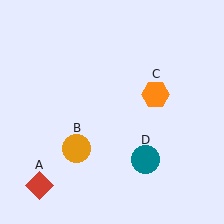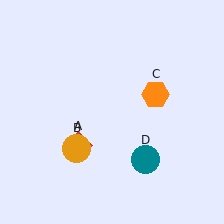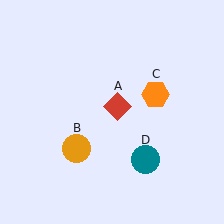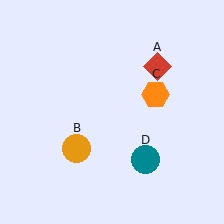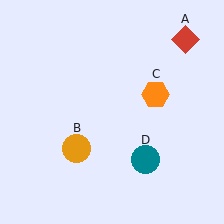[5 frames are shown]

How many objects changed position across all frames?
1 object changed position: red diamond (object A).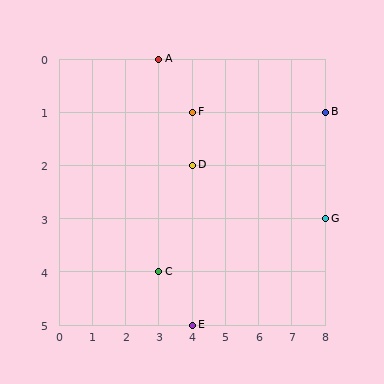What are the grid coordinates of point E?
Point E is at grid coordinates (4, 5).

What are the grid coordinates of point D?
Point D is at grid coordinates (4, 2).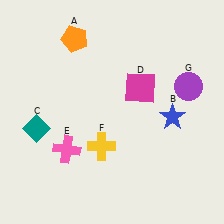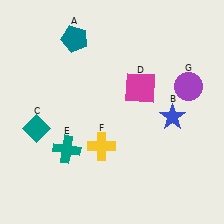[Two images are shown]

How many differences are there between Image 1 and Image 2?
There are 2 differences between the two images.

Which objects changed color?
A changed from orange to teal. E changed from pink to teal.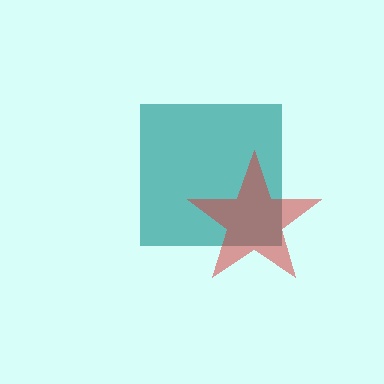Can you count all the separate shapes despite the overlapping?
Yes, there are 2 separate shapes.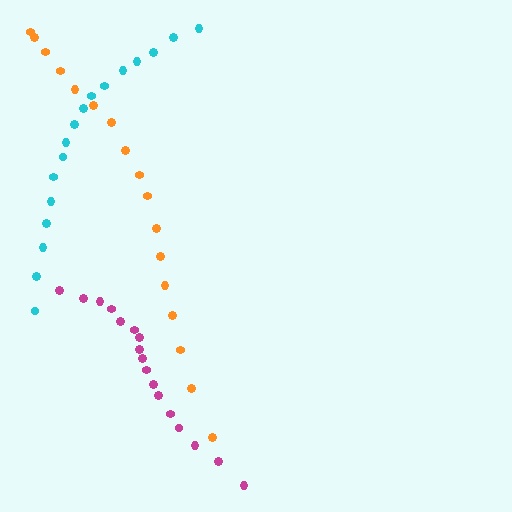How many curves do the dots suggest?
There are 3 distinct paths.